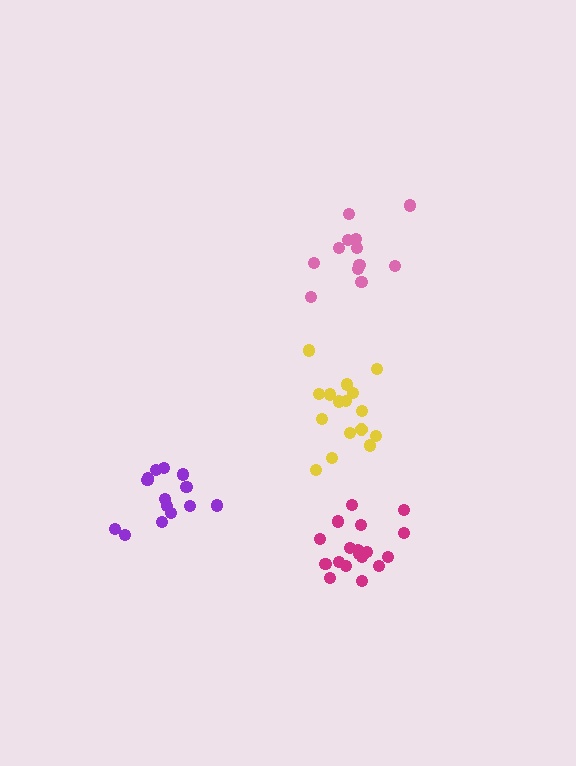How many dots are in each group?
Group 1: 18 dots, Group 2: 16 dots, Group 3: 12 dots, Group 4: 14 dots (60 total).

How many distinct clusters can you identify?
There are 4 distinct clusters.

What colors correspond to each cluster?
The clusters are colored: magenta, yellow, pink, purple.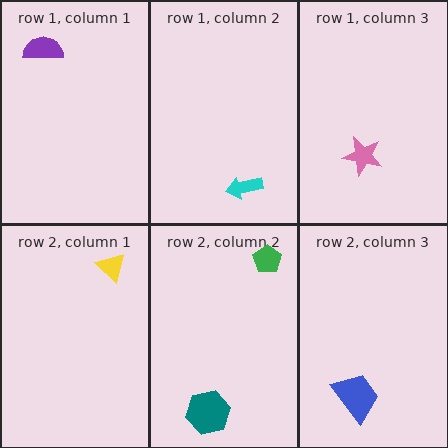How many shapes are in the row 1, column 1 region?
1.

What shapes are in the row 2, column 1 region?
The yellow triangle.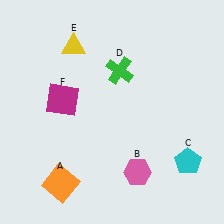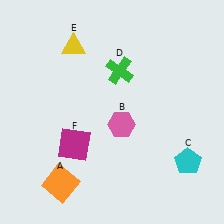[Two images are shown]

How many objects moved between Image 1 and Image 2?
2 objects moved between the two images.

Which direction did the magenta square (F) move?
The magenta square (F) moved down.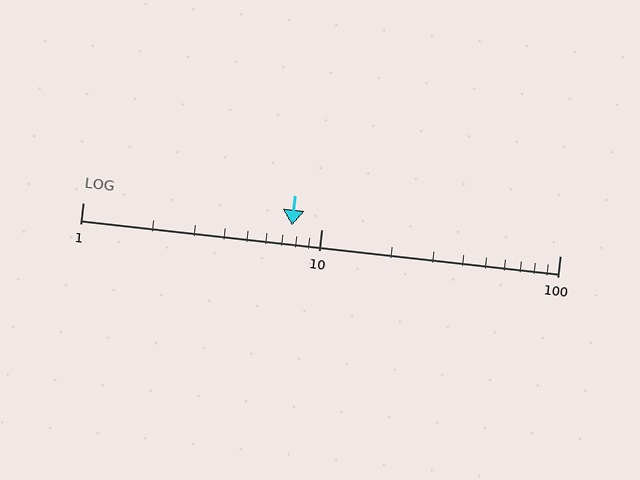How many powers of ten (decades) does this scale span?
The scale spans 2 decades, from 1 to 100.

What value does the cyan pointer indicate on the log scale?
The pointer indicates approximately 7.5.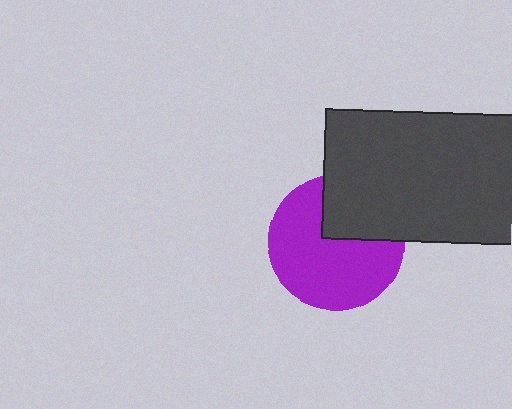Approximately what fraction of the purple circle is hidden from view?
Roughly 31% of the purple circle is hidden behind the dark gray rectangle.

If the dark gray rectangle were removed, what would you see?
You would see the complete purple circle.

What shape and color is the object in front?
The object in front is a dark gray rectangle.